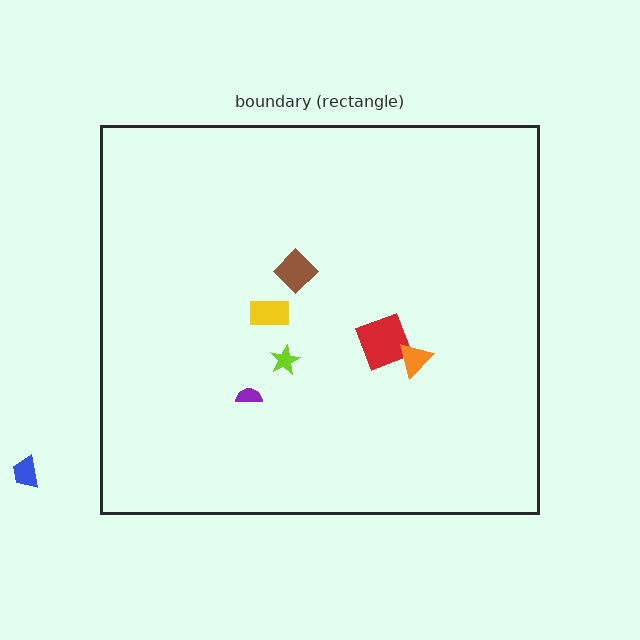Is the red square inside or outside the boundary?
Inside.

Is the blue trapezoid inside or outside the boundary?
Outside.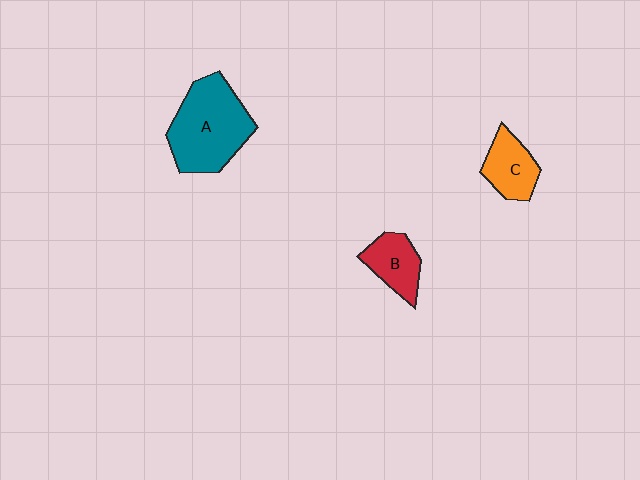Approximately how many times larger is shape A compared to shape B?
Approximately 2.2 times.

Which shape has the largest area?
Shape A (teal).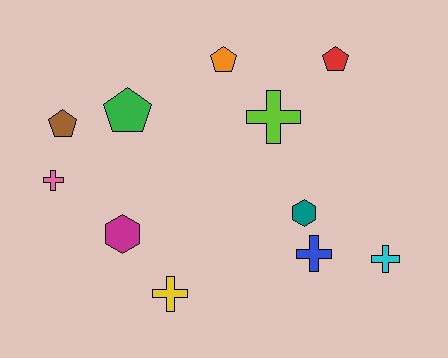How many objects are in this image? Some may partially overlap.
There are 11 objects.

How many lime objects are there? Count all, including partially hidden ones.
There is 1 lime object.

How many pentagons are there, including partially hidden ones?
There are 4 pentagons.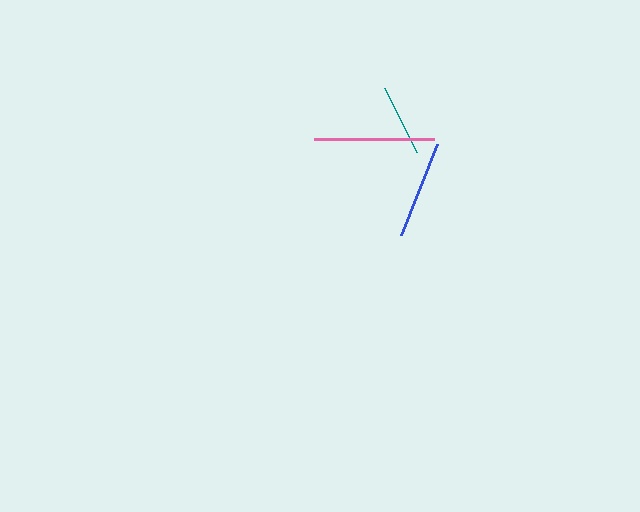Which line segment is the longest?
The pink line is the longest at approximately 120 pixels.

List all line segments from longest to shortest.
From longest to shortest: pink, blue, teal.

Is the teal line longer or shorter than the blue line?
The blue line is longer than the teal line.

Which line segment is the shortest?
The teal line is the shortest at approximately 72 pixels.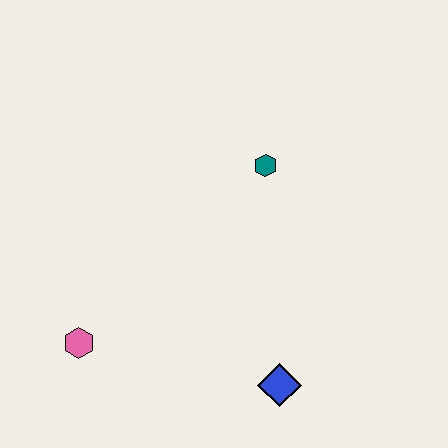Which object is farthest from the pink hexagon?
The teal hexagon is farthest from the pink hexagon.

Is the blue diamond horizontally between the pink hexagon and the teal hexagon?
No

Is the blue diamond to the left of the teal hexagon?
No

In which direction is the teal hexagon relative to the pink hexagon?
The teal hexagon is to the right of the pink hexagon.